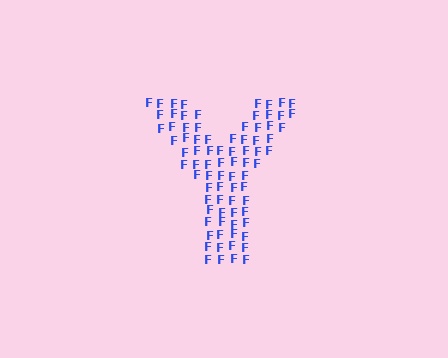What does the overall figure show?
The overall figure shows the letter Y.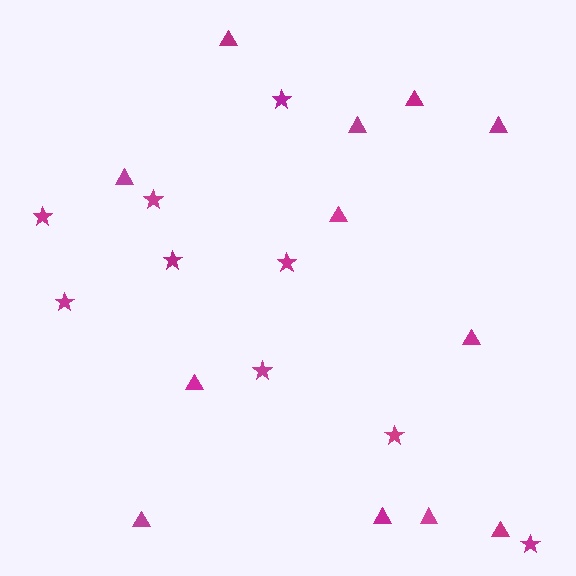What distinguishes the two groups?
There are 2 groups: one group of triangles (12) and one group of stars (9).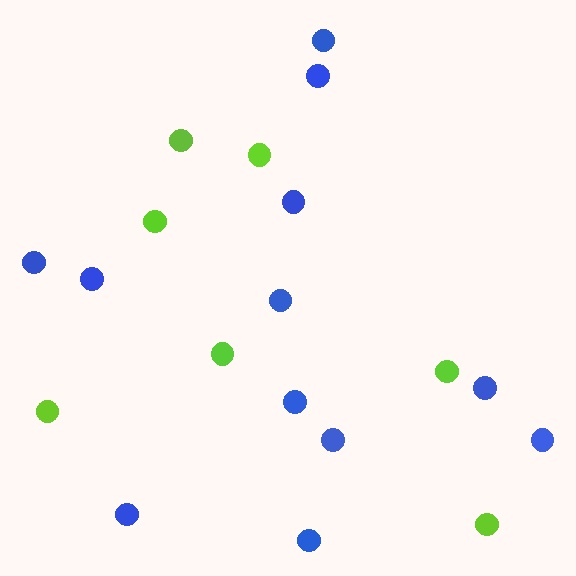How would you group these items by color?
There are 2 groups: one group of blue circles (12) and one group of lime circles (7).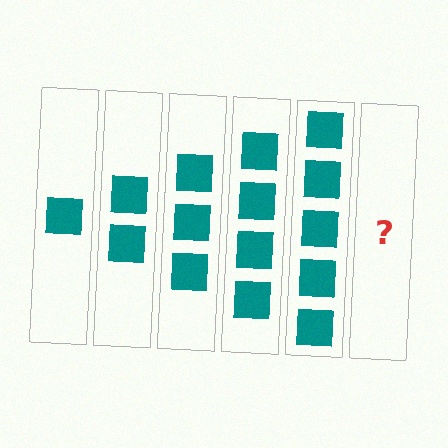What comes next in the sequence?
The next element should be 6 squares.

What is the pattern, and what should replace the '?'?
The pattern is that each step adds one more square. The '?' should be 6 squares.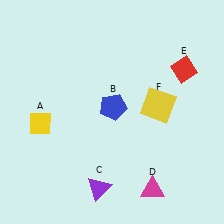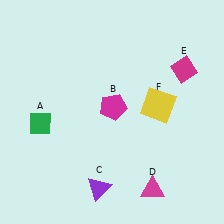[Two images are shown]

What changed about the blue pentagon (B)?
In Image 1, B is blue. In Image 2, it changed to magenta.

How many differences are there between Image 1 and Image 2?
There are 3 differences between the two images.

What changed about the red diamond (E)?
In Image 1, E is red. In Image 2, it changed to magenta.